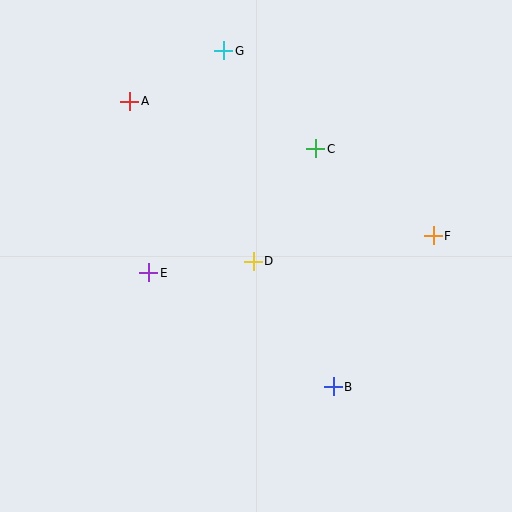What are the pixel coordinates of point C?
Point C is at (316, 149).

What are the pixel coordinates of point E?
Point E is at (149, 273).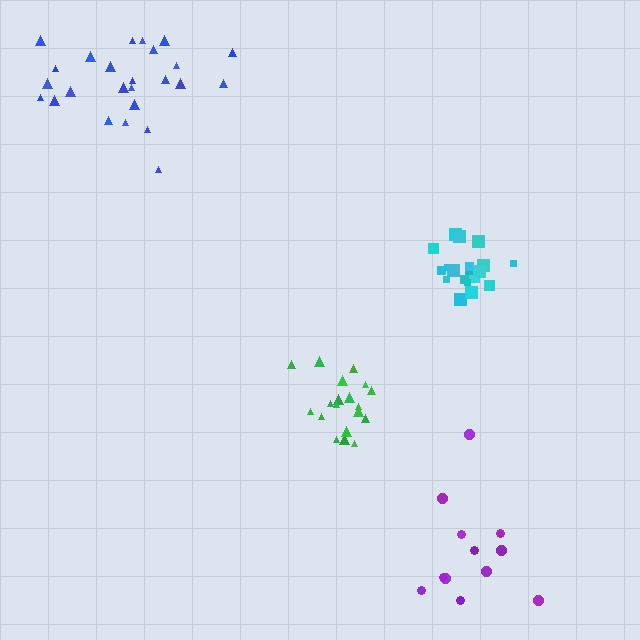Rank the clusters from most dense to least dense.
cyan, green, blue, purple.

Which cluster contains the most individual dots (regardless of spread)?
Blue (25).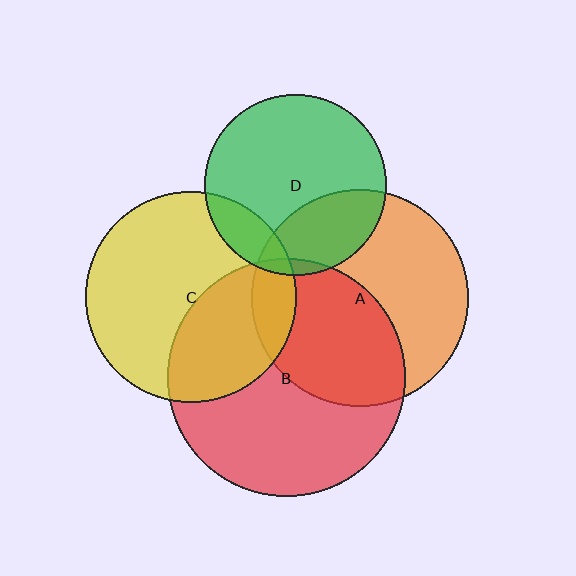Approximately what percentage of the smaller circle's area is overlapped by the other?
Approximately 35%.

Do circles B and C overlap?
Yes.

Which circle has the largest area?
Circle B (red).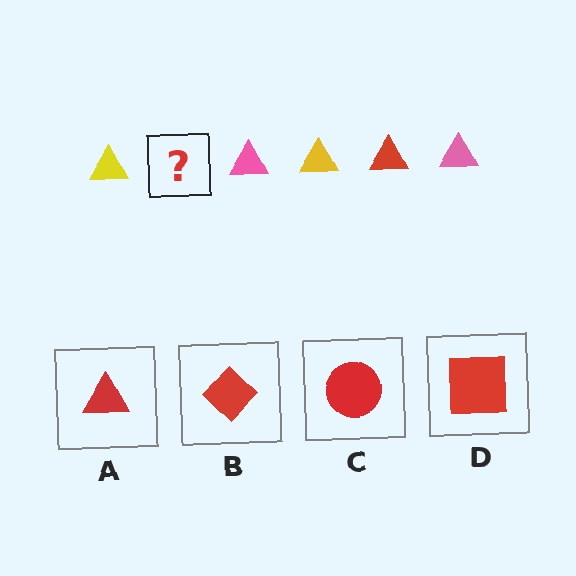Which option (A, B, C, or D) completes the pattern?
A.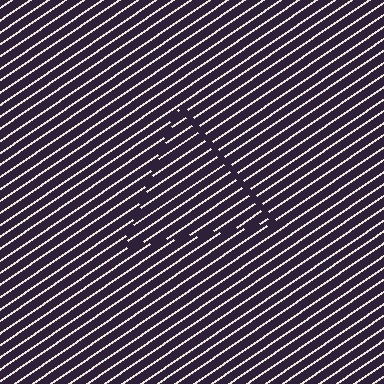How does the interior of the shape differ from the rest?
The interior of the shape contains the same grating, shifted by half a period — the contour is defined by the phase discontinuity where line-ends from the inner and outer gratings abut.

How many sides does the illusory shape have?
3 sides — the line-ends trace a triangle.